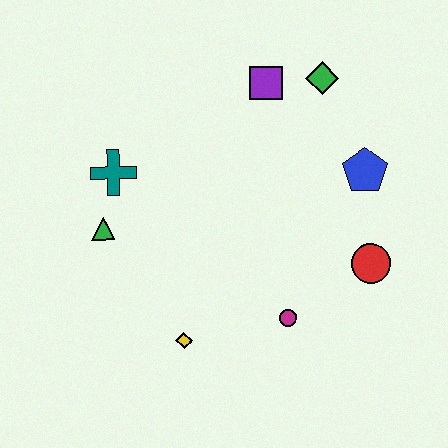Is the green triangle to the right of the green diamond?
No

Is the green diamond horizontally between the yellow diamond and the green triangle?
No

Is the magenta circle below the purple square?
Yes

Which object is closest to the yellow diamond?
The magenta circle is closest to the yellow diamond.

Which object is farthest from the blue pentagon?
The green triangle is farthest from the blue pentagon.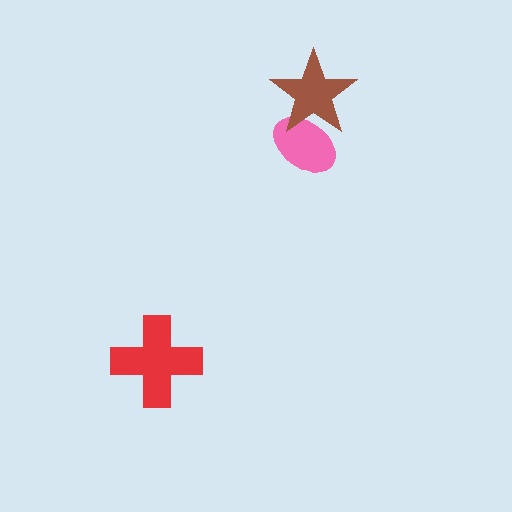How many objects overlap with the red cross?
0 objects overlap with the red cross.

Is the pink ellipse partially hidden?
Yes, it is partially covered by another shape.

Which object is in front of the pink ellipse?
The brown star is in front of the pink ellipse.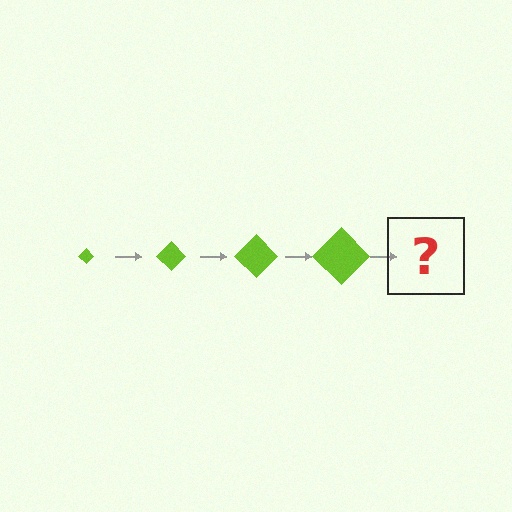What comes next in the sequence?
The next element should be a lime diamond, larger than the previous one.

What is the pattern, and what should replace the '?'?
The pattern is that the diamond gets progressively larger each step. The '?' should be a lime diamond, larger than the previous one.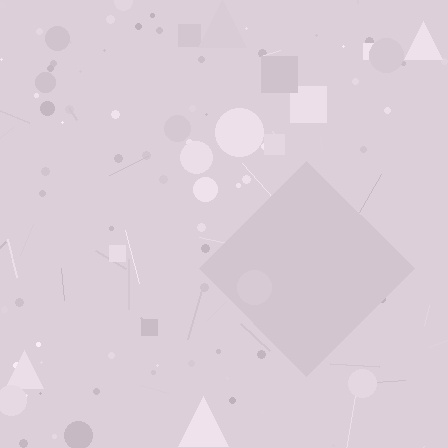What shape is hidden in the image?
A diamond is hidden in the image.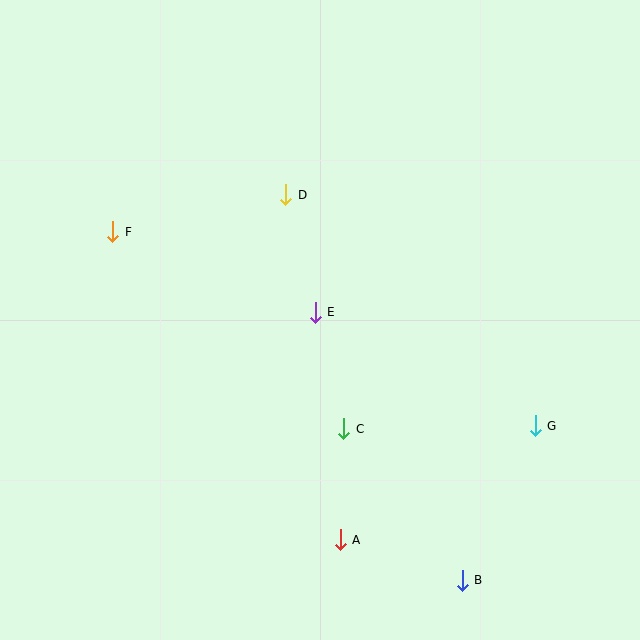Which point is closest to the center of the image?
Point E at (315, 312) is closest to the center.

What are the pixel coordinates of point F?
Point F is at (113, 232).